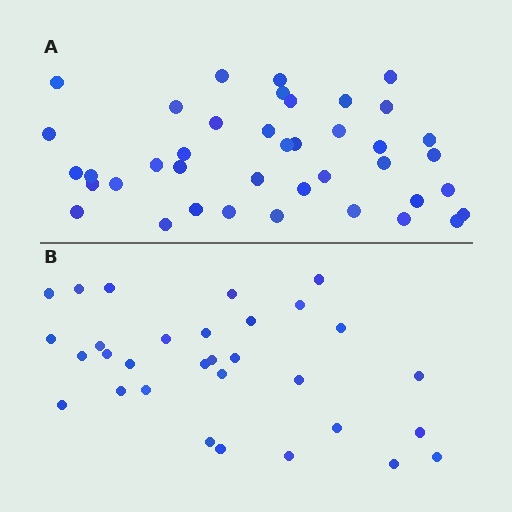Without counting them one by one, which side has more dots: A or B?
Region A (the top region) has more dots.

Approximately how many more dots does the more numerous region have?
Region A has roughly 8 or so more dots than region B.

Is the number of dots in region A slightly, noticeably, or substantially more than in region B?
Region A has noticeably more, but not dramatically so. The ratio is roughly 1.3 to 1.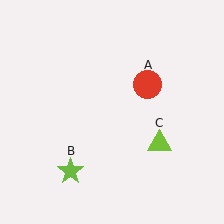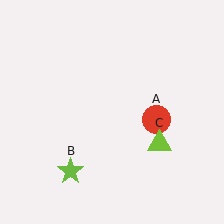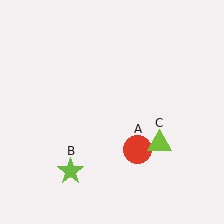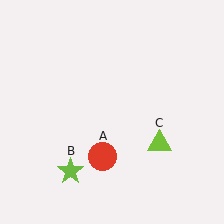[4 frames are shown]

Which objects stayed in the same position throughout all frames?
Lime star (object B) and lime triangle (object C) remained stationary.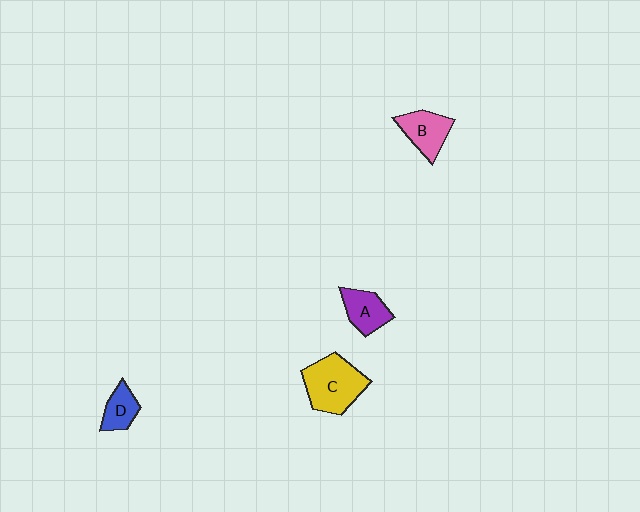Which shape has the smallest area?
Shape D (blue).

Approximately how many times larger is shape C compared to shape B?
Approximately 1.5 times.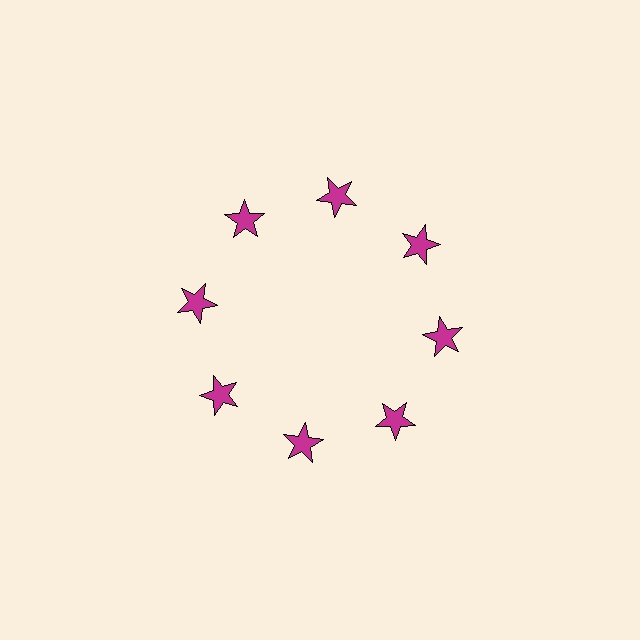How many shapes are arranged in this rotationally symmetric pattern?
There are 8 shapes, arranged in 8 groups of 1.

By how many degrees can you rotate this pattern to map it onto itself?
The pattern maps onto itself every 45 degrees of rotation.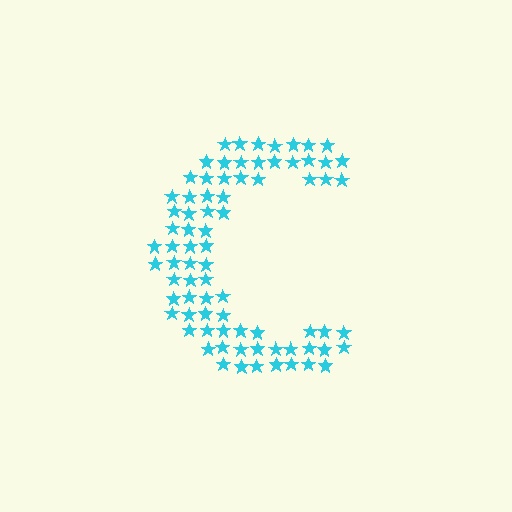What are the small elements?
The small elements are stars.